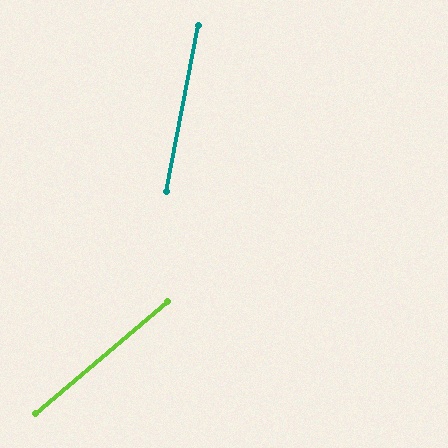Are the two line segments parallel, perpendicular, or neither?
Neither parallel nor perpendicular — they differ by about 39°.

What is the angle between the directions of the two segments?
Approximately 39 degrees.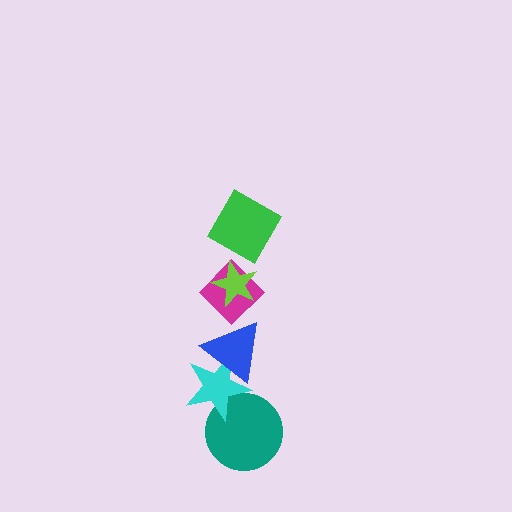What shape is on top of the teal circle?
The cyan star is on top of the teal circle.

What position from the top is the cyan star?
The cyan star is 5th from the top.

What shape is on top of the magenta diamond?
The lime star is on top of the magenta diamond.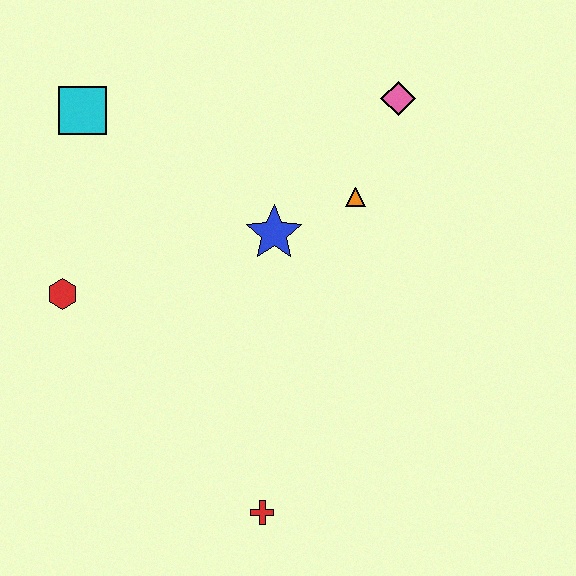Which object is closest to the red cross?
The blue star is closest to the red cross.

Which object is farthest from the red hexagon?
The pink diamond is farthest from the red hexagon.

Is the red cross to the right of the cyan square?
Yes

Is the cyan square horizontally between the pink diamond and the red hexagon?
Yes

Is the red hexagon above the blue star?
No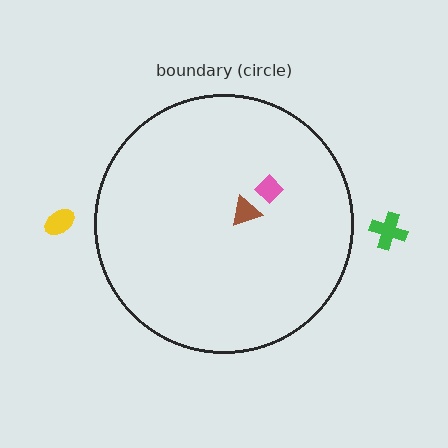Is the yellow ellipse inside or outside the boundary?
Outside.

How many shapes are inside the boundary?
2 inside, 2 outside.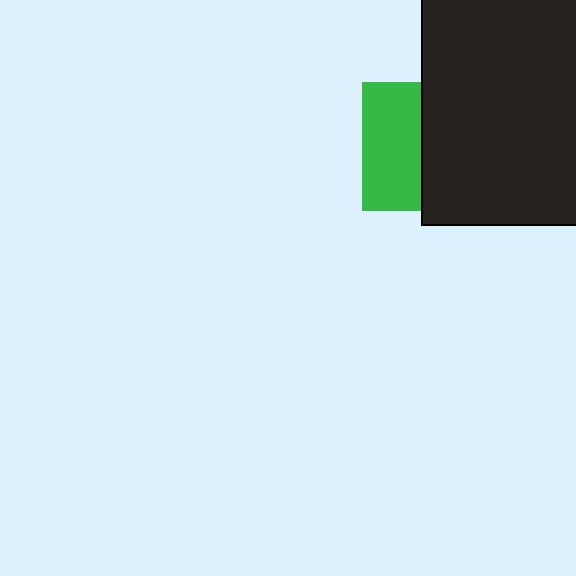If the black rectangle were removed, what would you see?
You would see the complete green square.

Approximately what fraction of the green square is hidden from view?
Roughly 54% of the green square is hidden behind the black rectangle.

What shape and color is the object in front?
The object in front is a black rectangle.